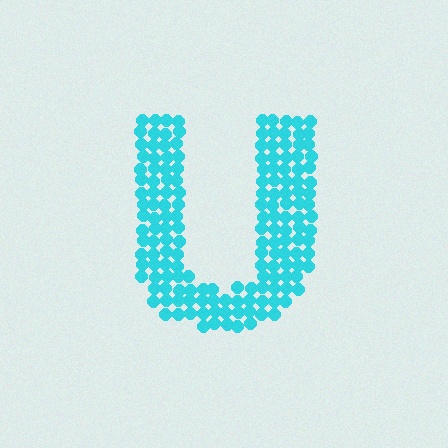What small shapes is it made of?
It is made of small circles.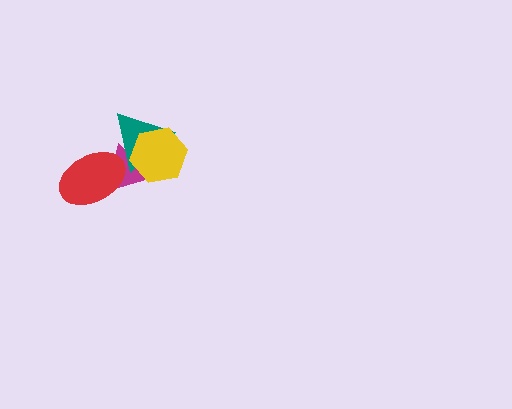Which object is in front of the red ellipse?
The teal triangle is in front of the red ellipse.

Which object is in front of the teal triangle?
The yellow hexagon is in front of the teal triangle.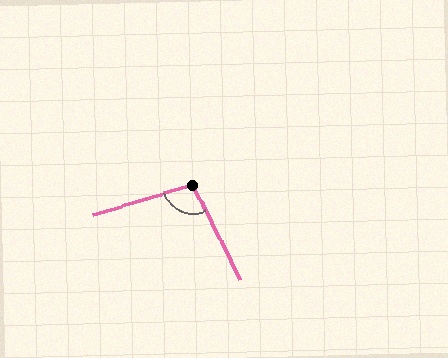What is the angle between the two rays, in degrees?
Approximately 99 degrees.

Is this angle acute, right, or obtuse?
It is obtuse.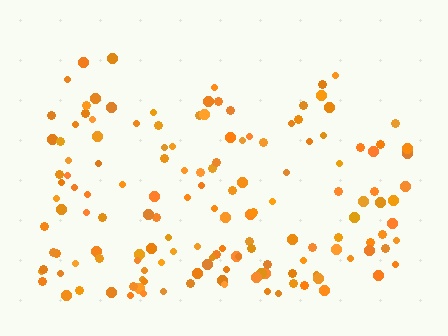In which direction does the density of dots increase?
From top to bottom, with the bottom side densest.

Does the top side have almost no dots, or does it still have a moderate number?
Still a moderate number, just noticeably fewer than the bottom.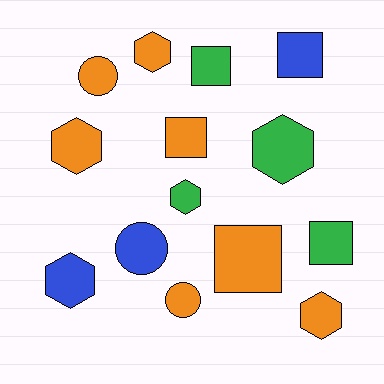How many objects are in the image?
There are 14 objects.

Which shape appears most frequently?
Hexagon, with 6 objects.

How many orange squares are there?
There are 2 orange squares.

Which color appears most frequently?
Orange, with 7 objects.